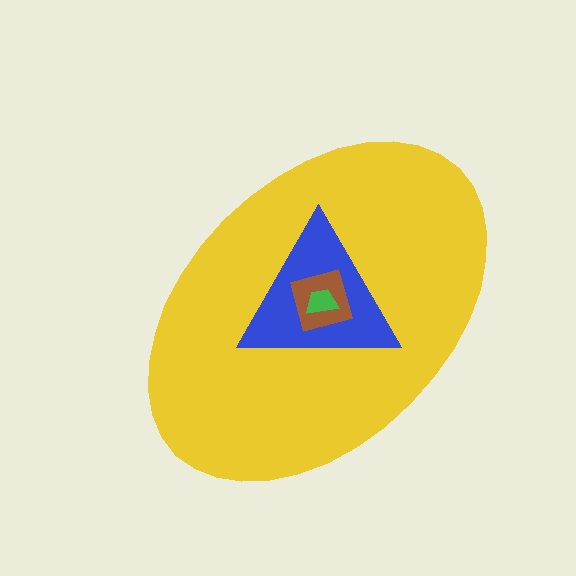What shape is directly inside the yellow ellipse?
The blue triangle.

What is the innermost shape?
The green trapezoid.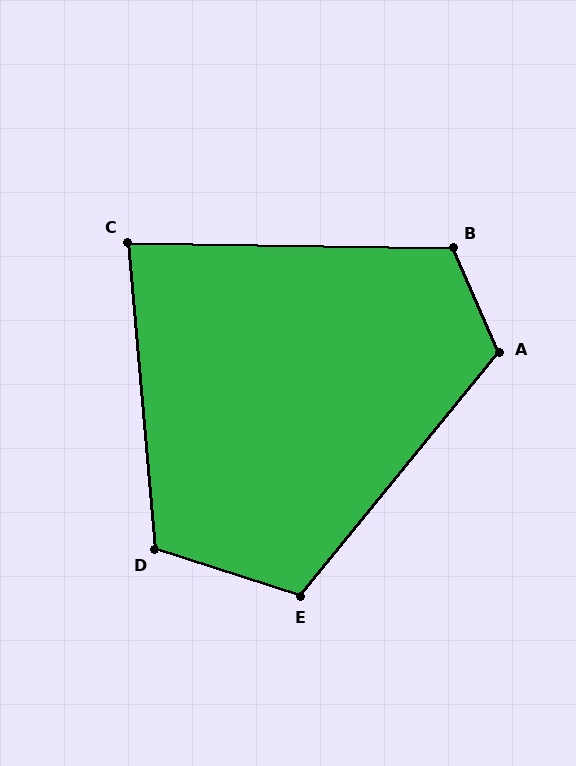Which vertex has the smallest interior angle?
C, at approximately 84 degrees.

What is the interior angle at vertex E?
Approximately 112 degrees (obtuse).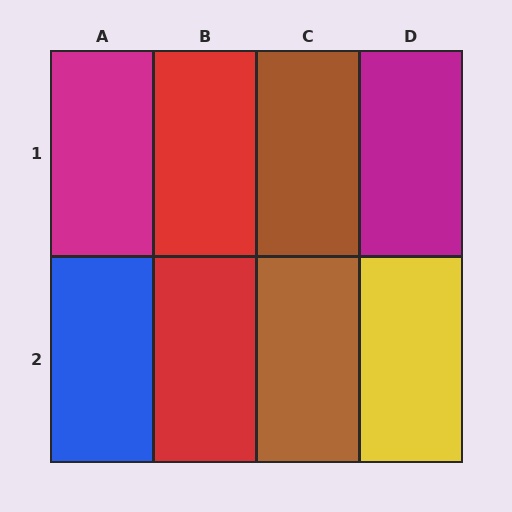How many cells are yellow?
1 cell is yellow.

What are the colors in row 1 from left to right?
Magenta, red, brown, magenta.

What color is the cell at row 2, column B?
Red.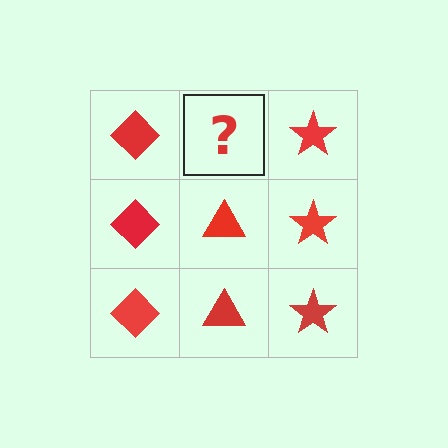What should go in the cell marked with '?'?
The missing cell should contain a red triangle.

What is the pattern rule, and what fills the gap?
The rule is that each column has a consistent shape. The gap should be filled with a red triangle.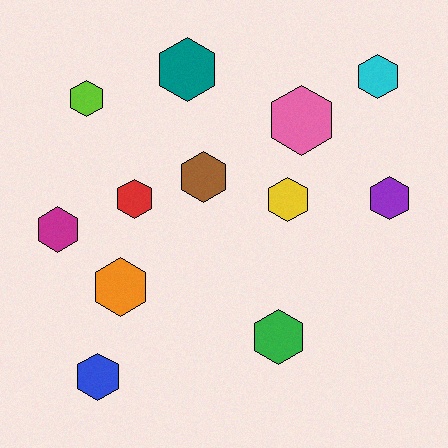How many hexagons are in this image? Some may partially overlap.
There are 12 hexagons.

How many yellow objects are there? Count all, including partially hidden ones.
There is 1 yellow object.